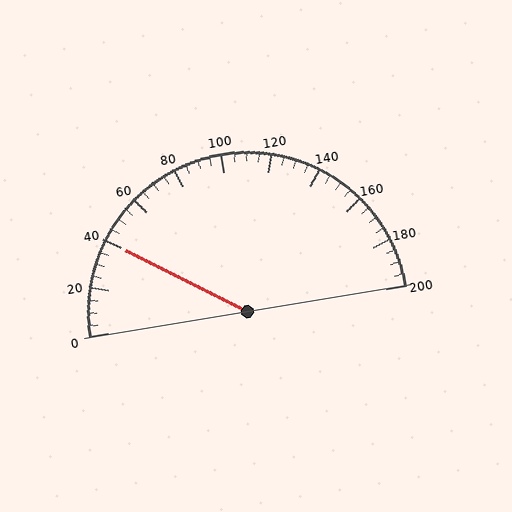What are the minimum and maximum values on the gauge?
The gauge ranges from 0 to 200.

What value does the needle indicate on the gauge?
The needle indicates approximately 40.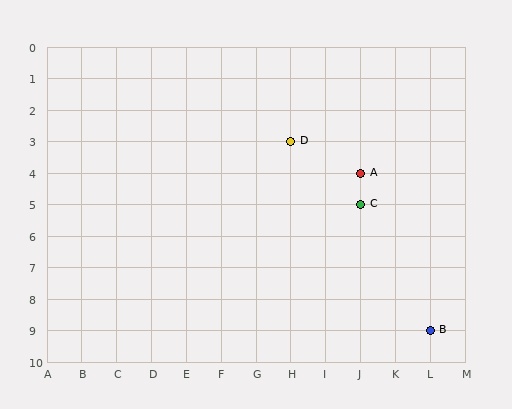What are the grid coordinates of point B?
Point B is at grid coordinates (L, 9).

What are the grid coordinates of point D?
Point D is at grid coordinates (H, 3).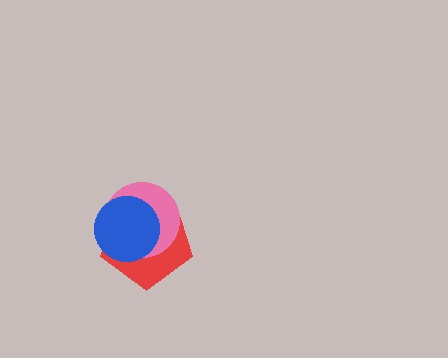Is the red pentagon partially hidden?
Yes, it is partially covered by another shape.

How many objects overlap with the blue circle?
2 objects overlap with the blue circle.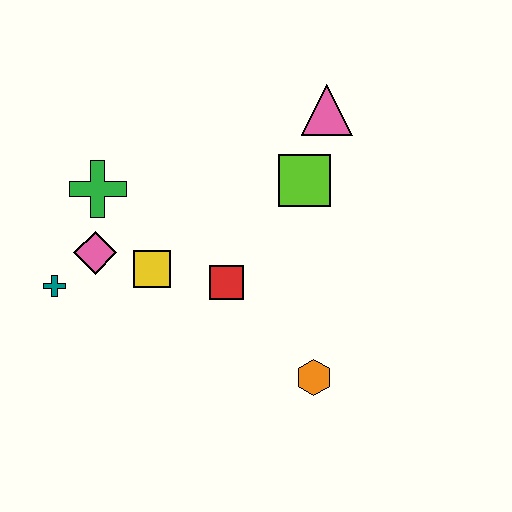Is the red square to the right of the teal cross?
Yes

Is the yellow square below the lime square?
Yes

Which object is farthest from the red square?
The pink triangle is farthest from the red square.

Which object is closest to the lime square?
The pink triangle is closest to the lime square.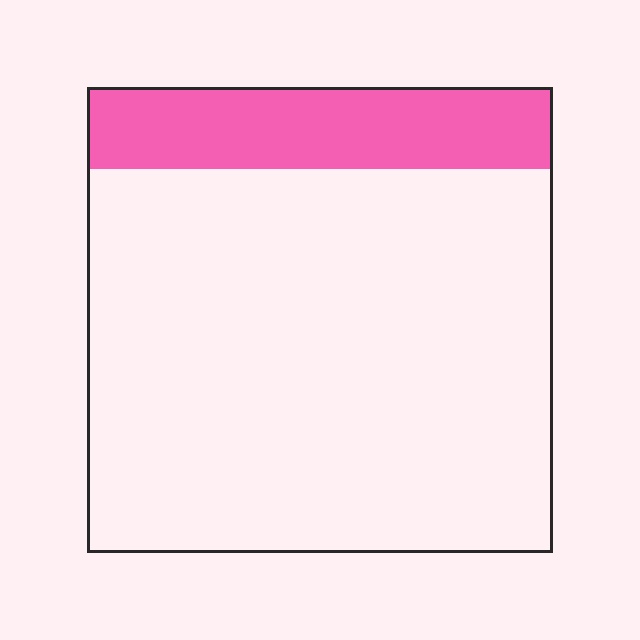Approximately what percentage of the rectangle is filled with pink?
Approximately 20%.